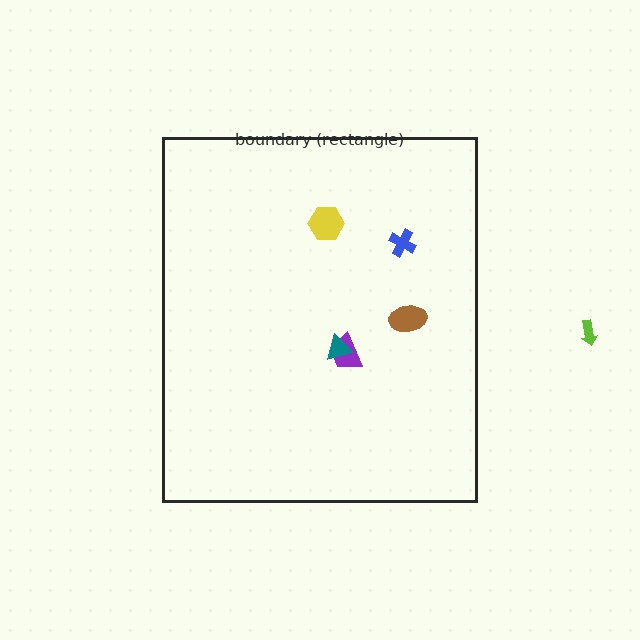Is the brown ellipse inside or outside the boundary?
Inside.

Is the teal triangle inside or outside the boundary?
Inside.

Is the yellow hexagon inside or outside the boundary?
Inside.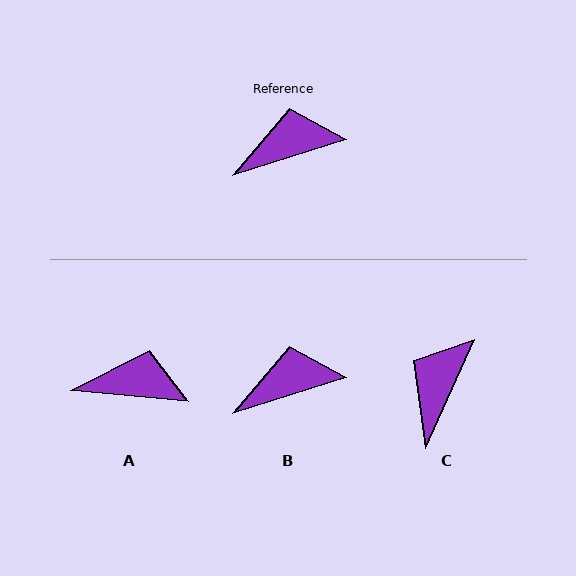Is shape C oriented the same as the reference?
No, it is off by about 48 degrees.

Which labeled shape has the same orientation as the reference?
B.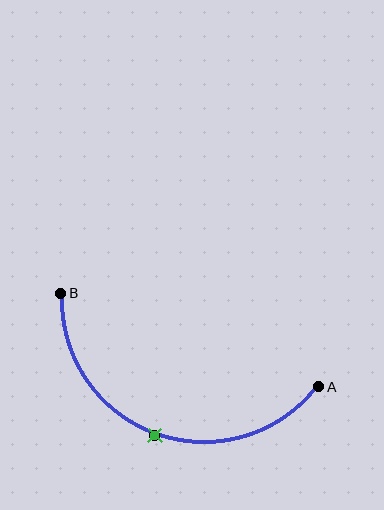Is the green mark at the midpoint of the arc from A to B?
Yes. The green mark lies on the arc at equal arc-length from both A and B — it is the arc midpoint.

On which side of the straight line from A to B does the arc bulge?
The arc bulges below the straight line connecting A and B.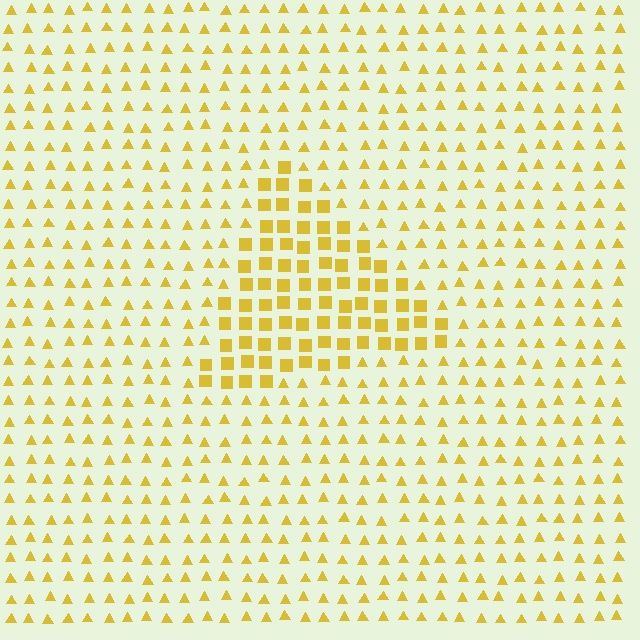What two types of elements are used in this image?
The image uses squares inside the triangle region and triangles outside it.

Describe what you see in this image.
The image is filled with small yellow elements arranged in a uniform grid. A triangle-shaped region contains squares, while the surrounding area contains triangles. The boundary is defined purely by the change in element shape.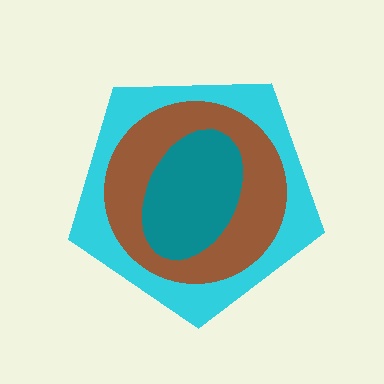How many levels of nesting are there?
3.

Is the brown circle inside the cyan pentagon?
Yes.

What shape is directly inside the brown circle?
The teal ellipse.